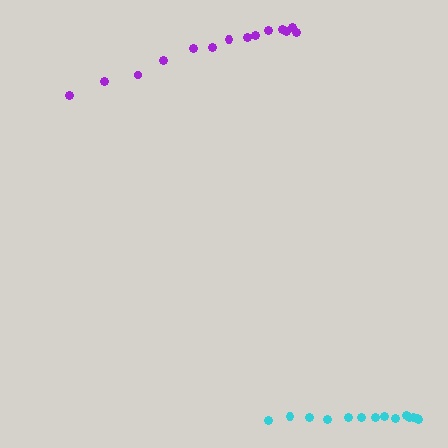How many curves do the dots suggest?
There are 2 distinct paths.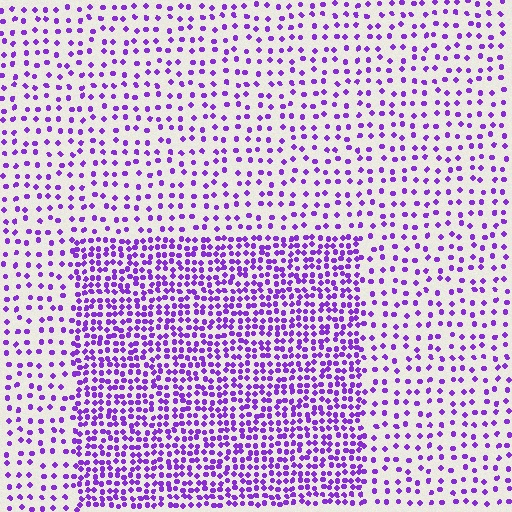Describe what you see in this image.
The image contains small purple elements arranged at two different densities. A rectangle-shaped region is visible where the elements are more densely packed than the surrounding area.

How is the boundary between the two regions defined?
The boundary is defined by a change in element density (approximately 2.3x ratio). All elements are the same color, size, and shape.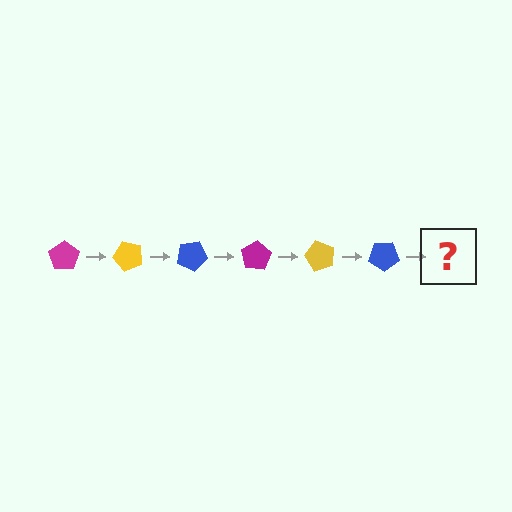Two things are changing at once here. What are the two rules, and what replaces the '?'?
The two rules are that it rotates 50 degrees each step and the color cycles through magenta, yellow, and blue. The '?' should be a magenta pentagon, rotated 300 degrees from the start.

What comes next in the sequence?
The next element should be a magenta pentagon, rotated 300 degrees from the start.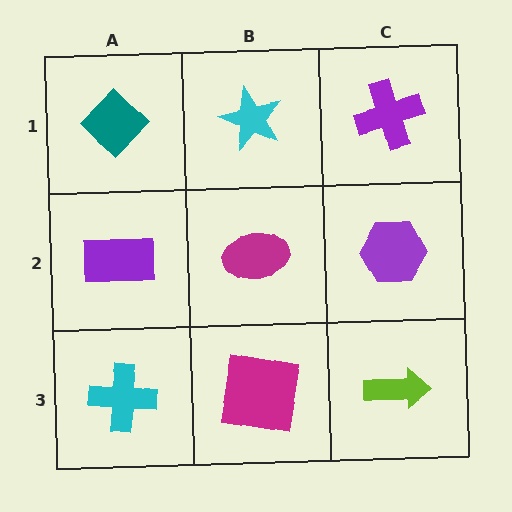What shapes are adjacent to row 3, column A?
A purple rectangle (row 2, column A), a magenta square (row 3, column B).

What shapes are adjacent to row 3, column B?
A magenta ellipse (row 2, column B), a cyan cross (row 3, column A), a lime arrow (row 3, column C).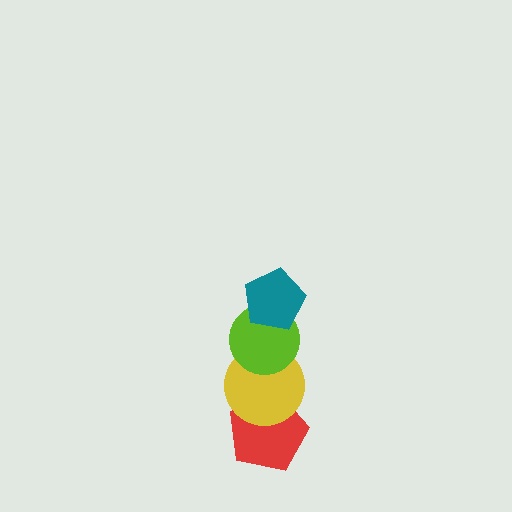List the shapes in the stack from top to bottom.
From top to bottom: the teal pentagon, the lime circle, the yellow circle, the red pentagon.